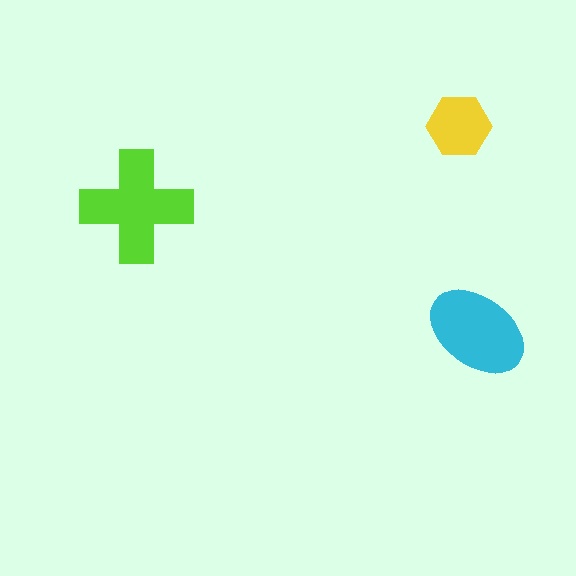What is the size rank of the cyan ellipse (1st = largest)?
2nd.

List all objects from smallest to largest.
The yellow hexagon, the cyan ellipse, the lime cross.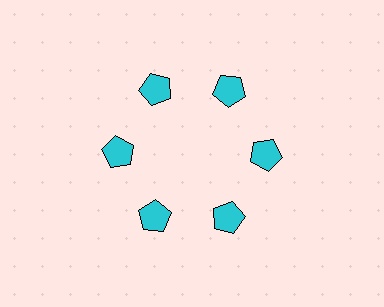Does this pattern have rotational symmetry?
Yes, this pattern has 6-fold rotational symmetry. It looks the same after rotating 60 degrees around the center.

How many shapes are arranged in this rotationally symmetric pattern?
There are 6 shapes, arranged in 6 groups of 1.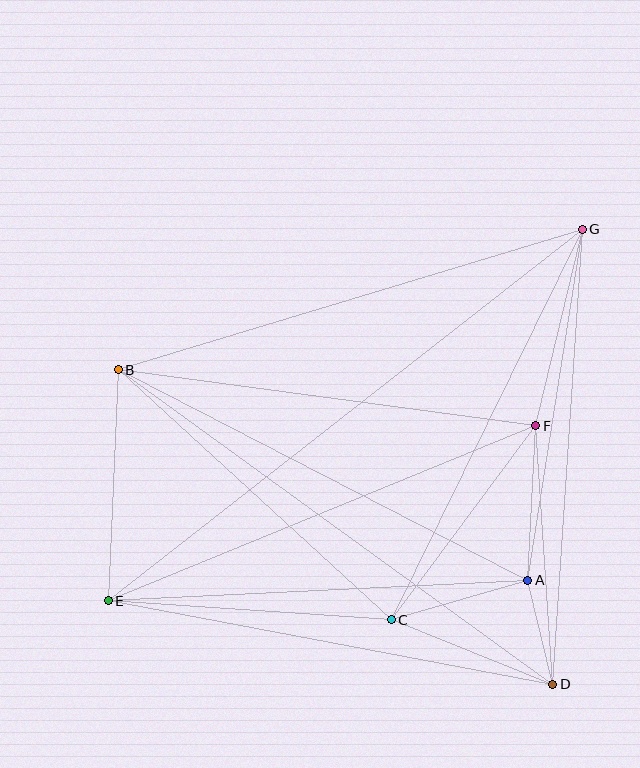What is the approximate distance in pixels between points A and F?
The distance between A and F is approximately 155 pixels.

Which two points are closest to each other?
Points A and D are closest to each other.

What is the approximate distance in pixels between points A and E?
The distance between A and E is approximately 420 pixels.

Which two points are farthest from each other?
Points E and G are farthest from each other.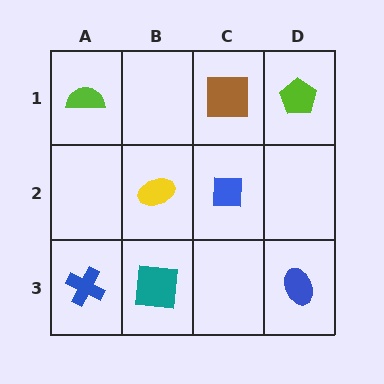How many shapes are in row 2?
2 shapes.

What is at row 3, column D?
A blue ellipse.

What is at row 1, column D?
A lime pentagon.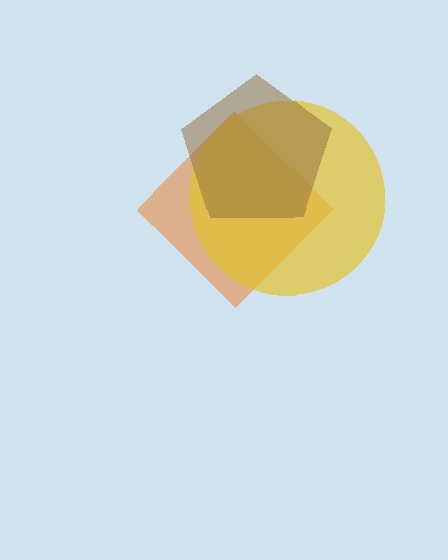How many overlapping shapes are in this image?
There are 3 overlapping shapes in the image.